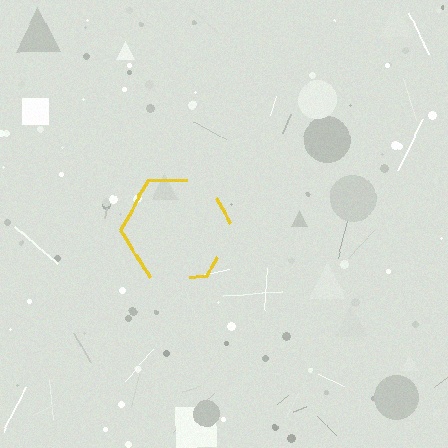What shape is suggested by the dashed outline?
The dashed outline suggests a hexagon.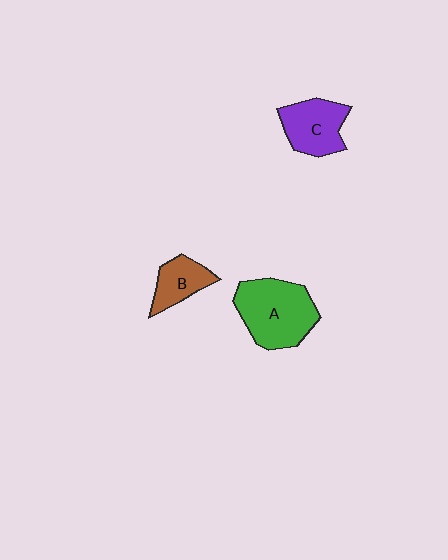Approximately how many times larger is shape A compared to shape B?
Approximately 2.1 times.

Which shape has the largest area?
Shape A (green).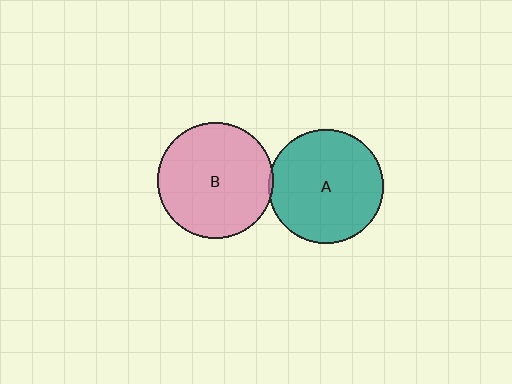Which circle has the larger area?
Circle B (pink).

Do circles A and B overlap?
Yes.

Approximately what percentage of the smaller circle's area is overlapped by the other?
Approximately 5%.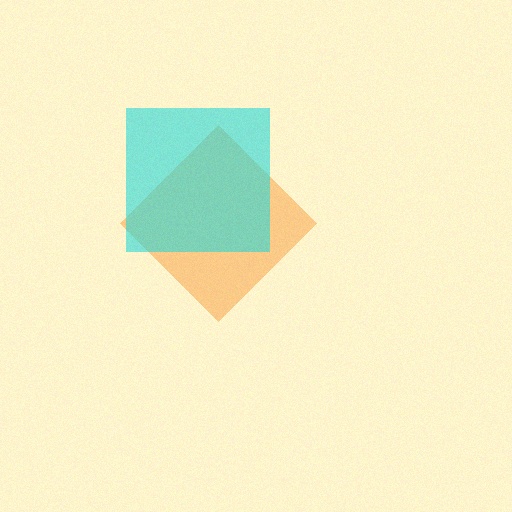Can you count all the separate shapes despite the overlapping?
Yes, there are 2 separate shapes.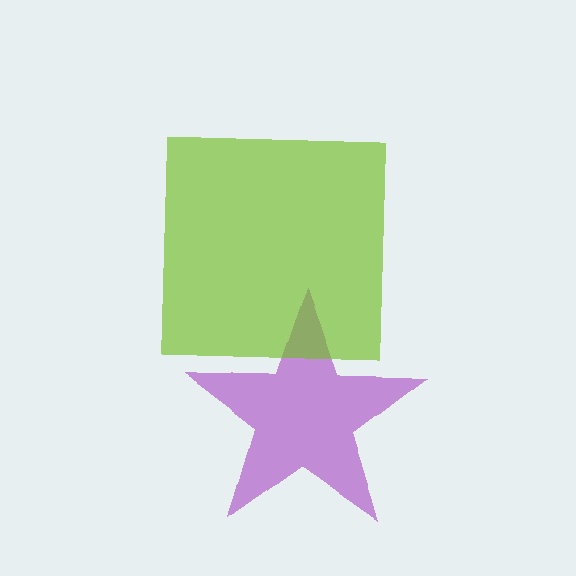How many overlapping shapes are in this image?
There are 2 overlapping shapes in the image.